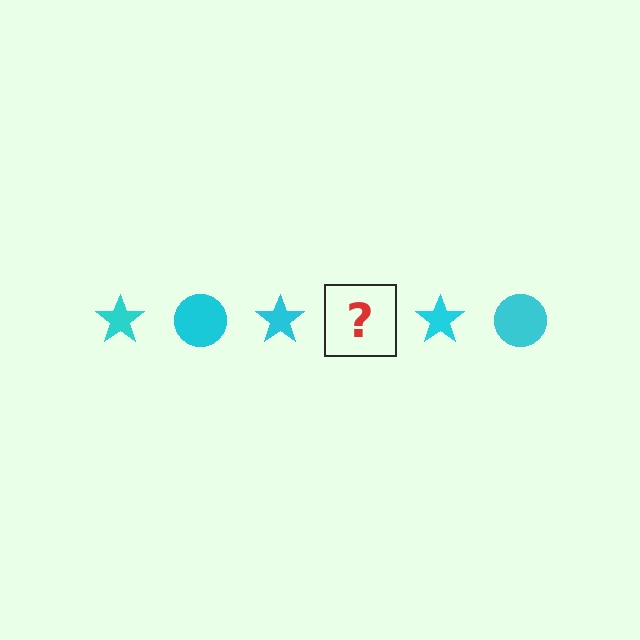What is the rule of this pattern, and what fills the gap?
The rule is that the pattern cycles through star, circle shapes in cyan. The gap should be filled with a cyan circle.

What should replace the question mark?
The question mark should be replaced with a cyan circle.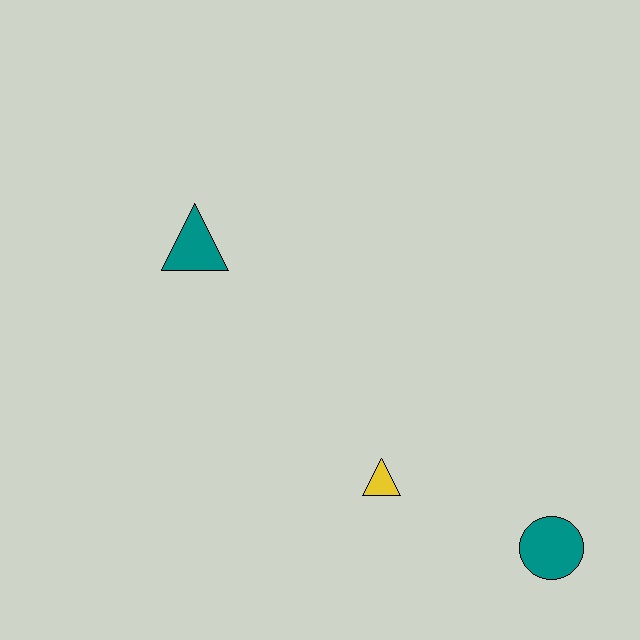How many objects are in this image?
There are 3 objects.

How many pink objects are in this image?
There are no pink objects.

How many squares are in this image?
There are no squares.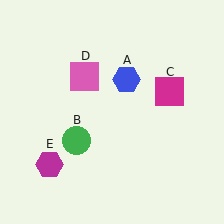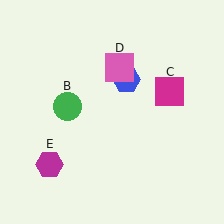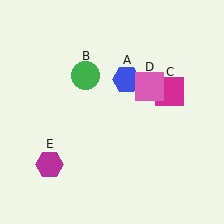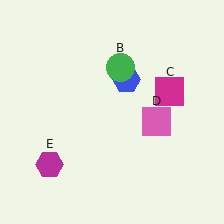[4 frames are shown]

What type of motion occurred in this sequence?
The green circle (object B), pink square (object D) rotated clockwise around the center of the scene.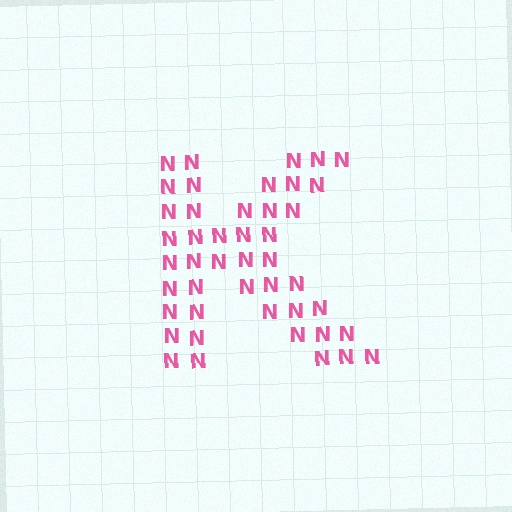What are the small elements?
The small elements are letter N's.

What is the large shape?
The large shape is the letter K.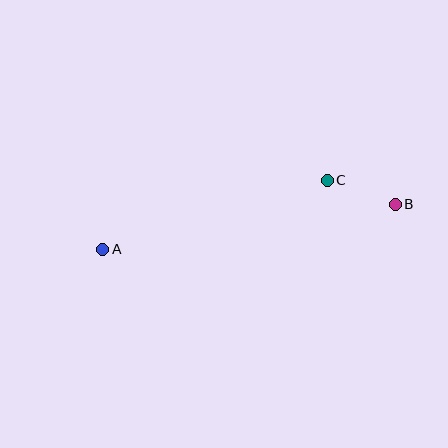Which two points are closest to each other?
Points B and C are closest to each other.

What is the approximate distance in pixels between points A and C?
The distance between A and C is approximately 235 pixels.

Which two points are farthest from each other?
Points A and B are farthest from each other.